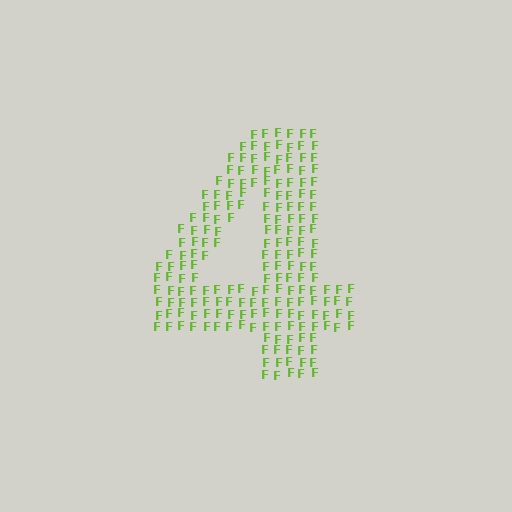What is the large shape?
The large shape is the digit 4.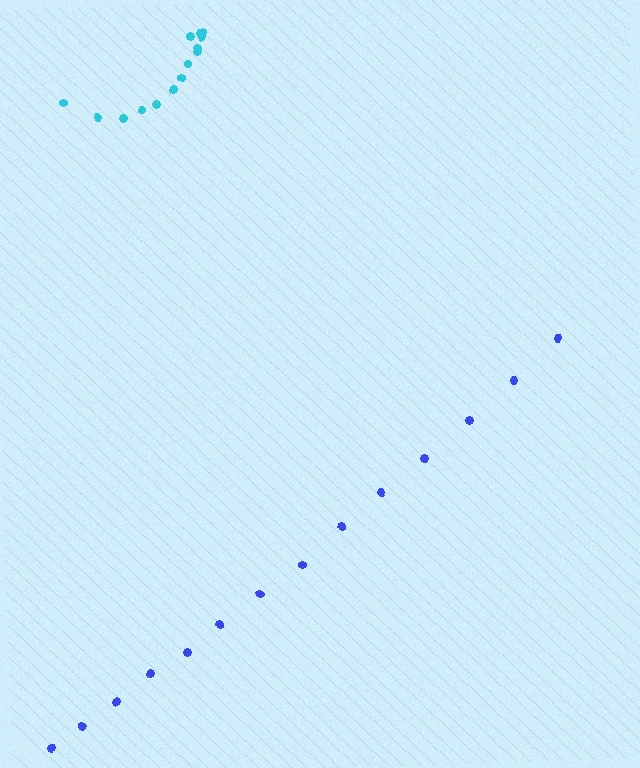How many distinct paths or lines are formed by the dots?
There are 2 distinct paths.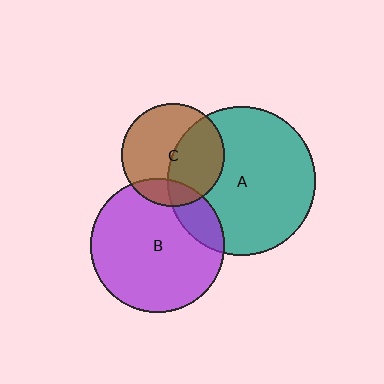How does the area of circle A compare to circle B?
Approximately 1.2 times.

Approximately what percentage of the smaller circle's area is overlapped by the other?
Approximately 15%.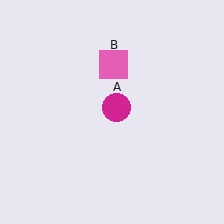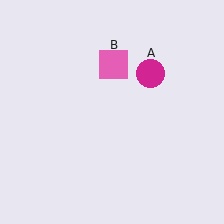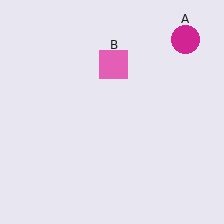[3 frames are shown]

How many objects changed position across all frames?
1 object changed position: magenta circle (object A).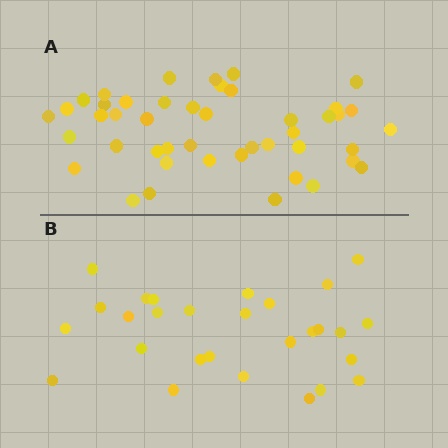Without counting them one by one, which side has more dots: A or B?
Region A (the top region) has more dots.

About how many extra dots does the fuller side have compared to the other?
Region A has approximately 15 more dots than region B.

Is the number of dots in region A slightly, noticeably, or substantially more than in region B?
Region A has substantially more. The ratio is roughly 1.6 to 1.